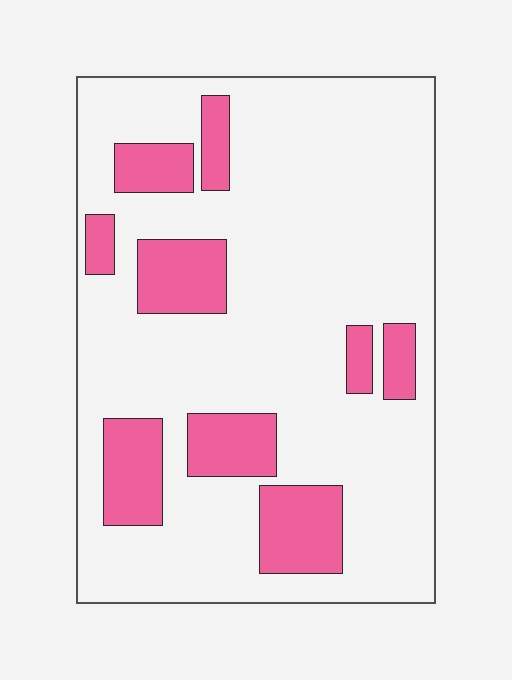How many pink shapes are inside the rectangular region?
9.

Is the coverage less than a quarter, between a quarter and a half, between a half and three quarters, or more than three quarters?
Less than a quarter.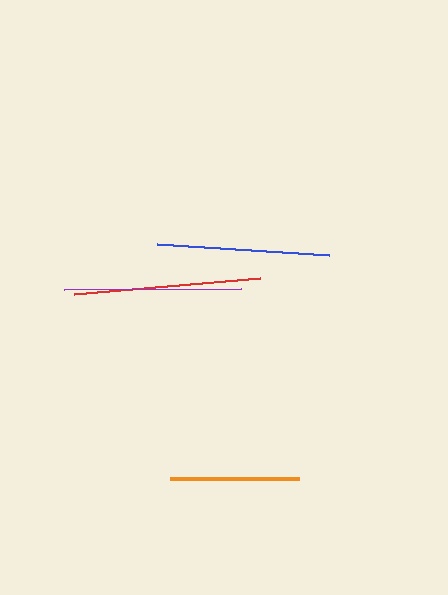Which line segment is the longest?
The red line is the longest at approximately 186 pixels.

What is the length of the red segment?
The red segment is approximately 186 pixels long.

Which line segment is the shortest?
The orange line is the shortest at approximately 130 pixels.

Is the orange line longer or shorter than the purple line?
The purple line is longer than the orange line.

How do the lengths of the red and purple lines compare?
The red and purple lines are approximately the same length.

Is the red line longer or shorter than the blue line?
The red line is longer than the blue line.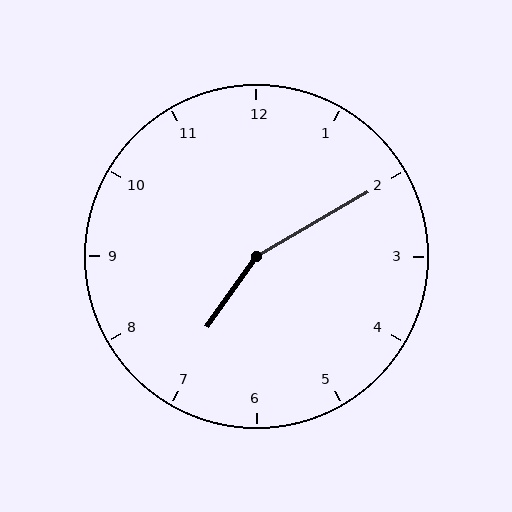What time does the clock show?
7:10.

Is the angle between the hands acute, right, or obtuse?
It is obtuse.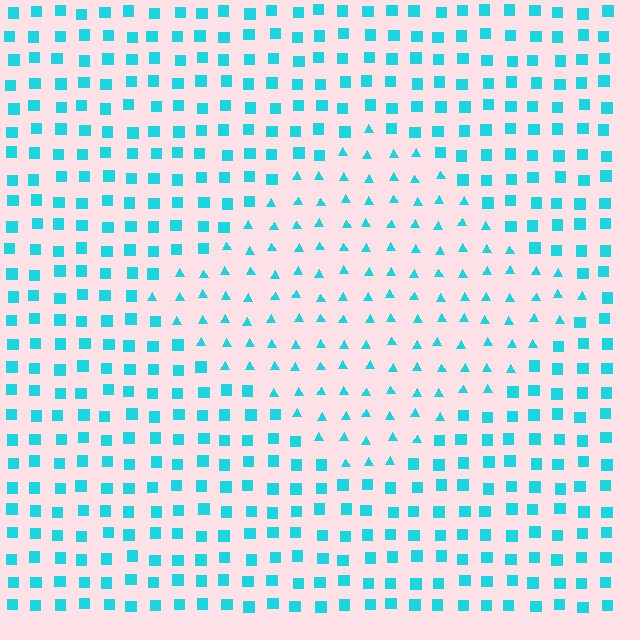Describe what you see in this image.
The image is filled with small cyan elements arranged in a uniform grid. A diamond-shaped region contains triangles, while the surrounding area contains squares. The boundary is defined purely by the change in element shape.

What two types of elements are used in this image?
The image uses triangles inside the diamond region and squares outside it.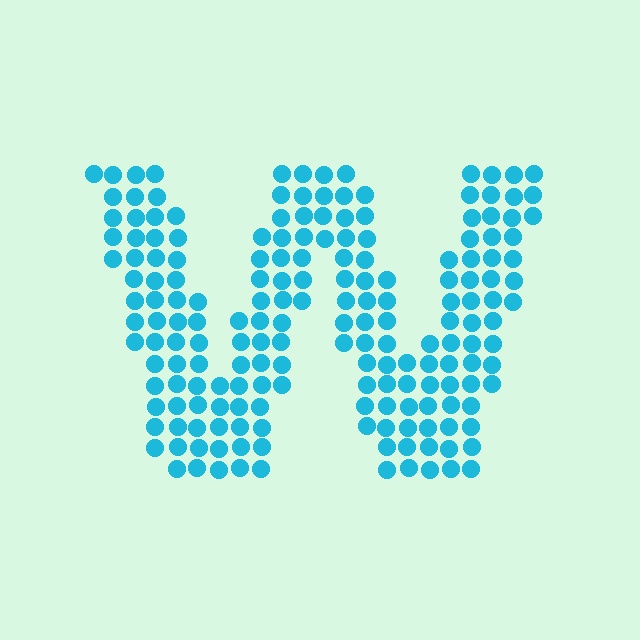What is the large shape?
The large shape is the letter W.